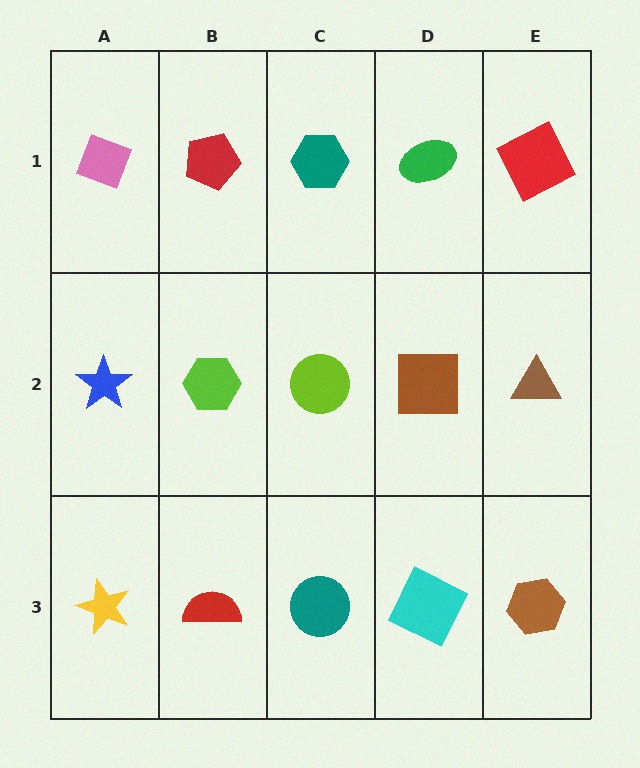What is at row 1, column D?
A green ellipse.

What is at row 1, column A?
A pink diamond.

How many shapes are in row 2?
5 shapes.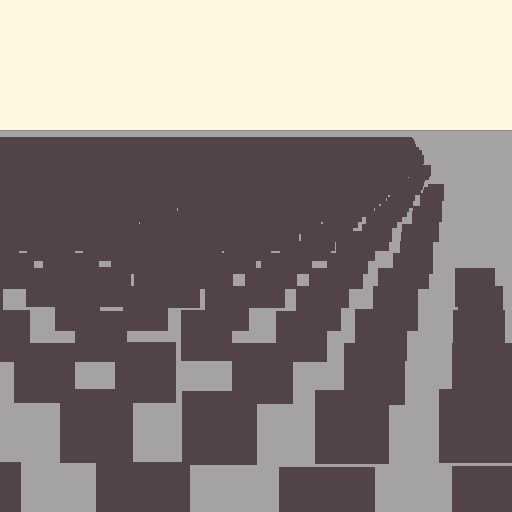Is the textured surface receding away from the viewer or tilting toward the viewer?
The surface is receding away from the viewer. Texture elements get smaller and denser toward the top.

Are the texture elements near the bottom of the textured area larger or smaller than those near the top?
Larger. Near the bottom, elements are closer to the viewer and appear at a bigger on-screen size.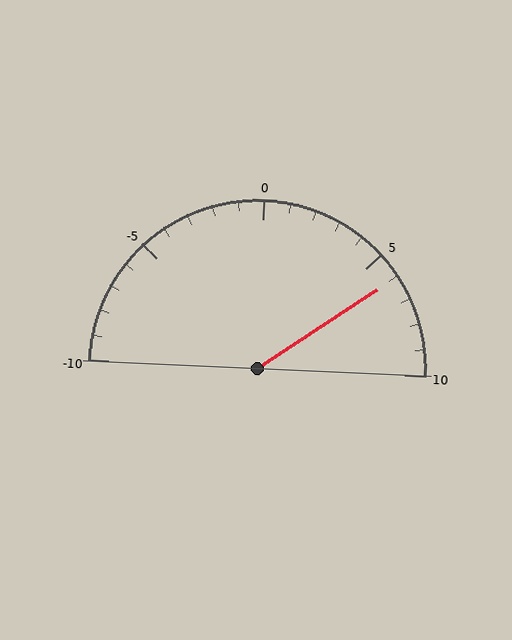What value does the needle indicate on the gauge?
The needle indicates approximately 6.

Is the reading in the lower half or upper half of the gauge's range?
The reading is in the upper half of the range (-10 to 10).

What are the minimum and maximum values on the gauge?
The gauge ranges from -10 to 10.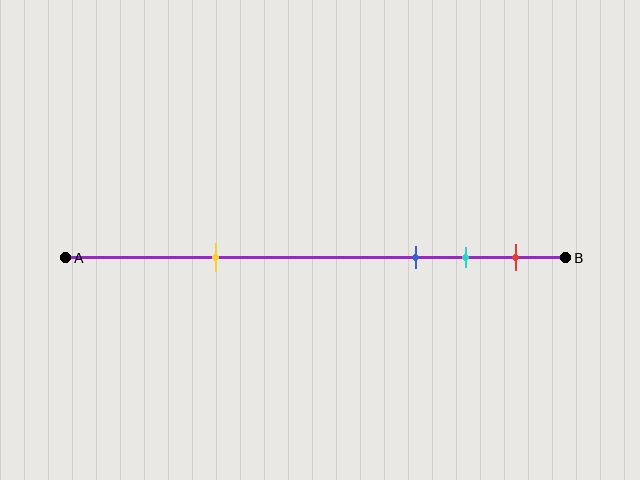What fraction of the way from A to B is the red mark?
The red mark is approximately 90% (0.9) of the way from A to B.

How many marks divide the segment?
There are 4 marks dividing the segment.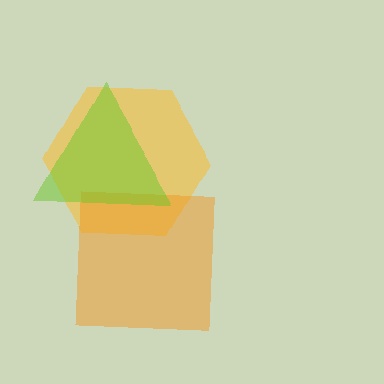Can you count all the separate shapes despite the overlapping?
Yes, there are 3 separate shapes.